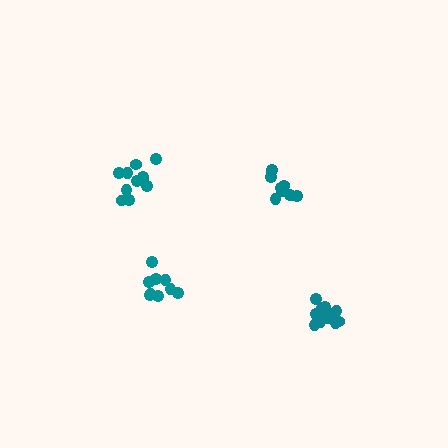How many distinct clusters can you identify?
There are 4 distinct clusters.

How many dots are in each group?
Group 1: 14 dots, Group 2: 10 dots, Group 3: 11 dots, Group 4: 9 dots (44 total).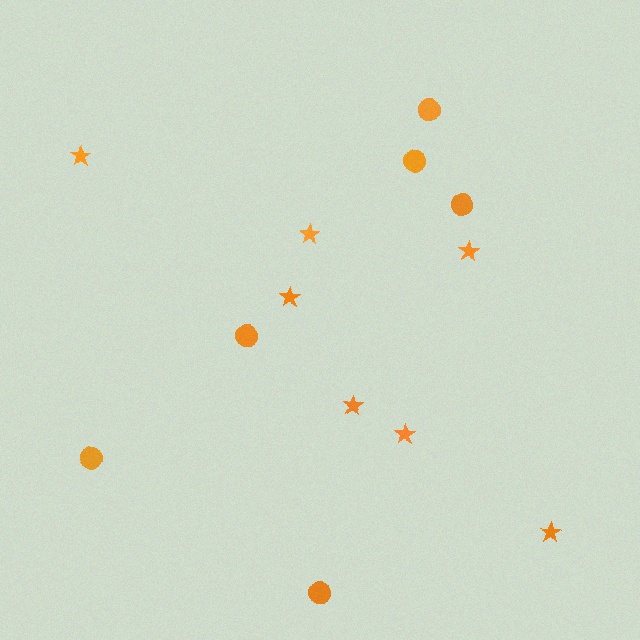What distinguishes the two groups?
There are 2 groups: one group of circles (6) and one group of stars (7).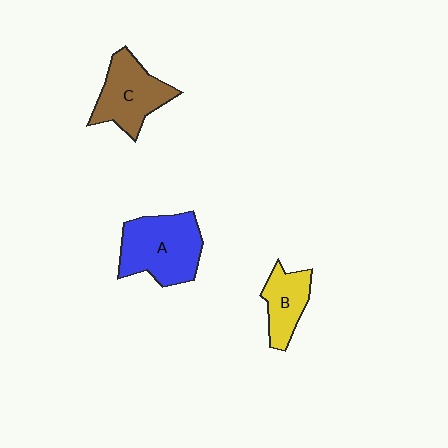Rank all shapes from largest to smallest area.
From largest to smallest: A (blue), C (brown), B (yellow).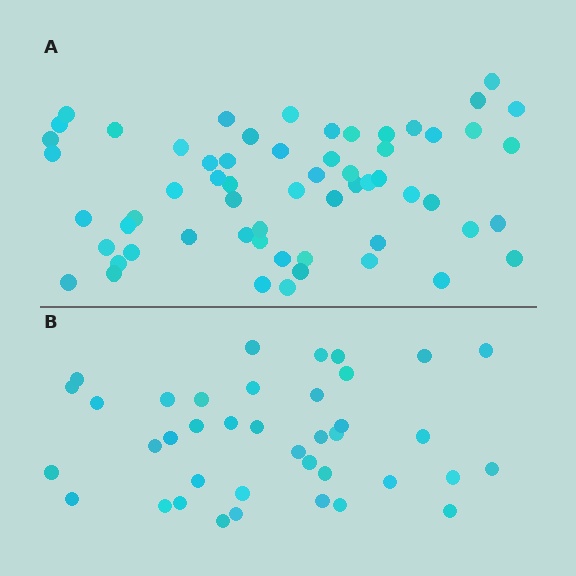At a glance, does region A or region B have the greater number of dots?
Region A (the top region) has more dots.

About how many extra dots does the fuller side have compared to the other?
Region A has approximately 20 more dots than region B.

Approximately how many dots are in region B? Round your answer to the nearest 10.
About 40 dots. (The exact count is 39, which rounds to 40.)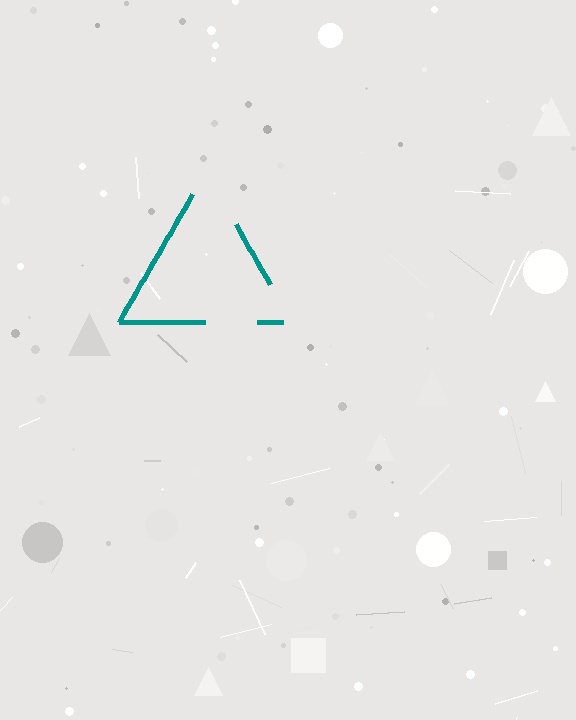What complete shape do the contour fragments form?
The contour fragments form a triangle.